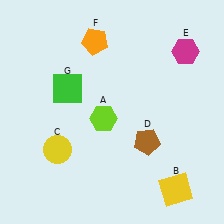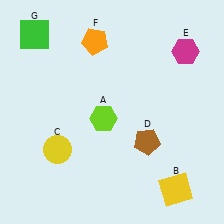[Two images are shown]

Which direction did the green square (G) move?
The green square (G) moved up.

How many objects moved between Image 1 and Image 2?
1 object moved between the two images.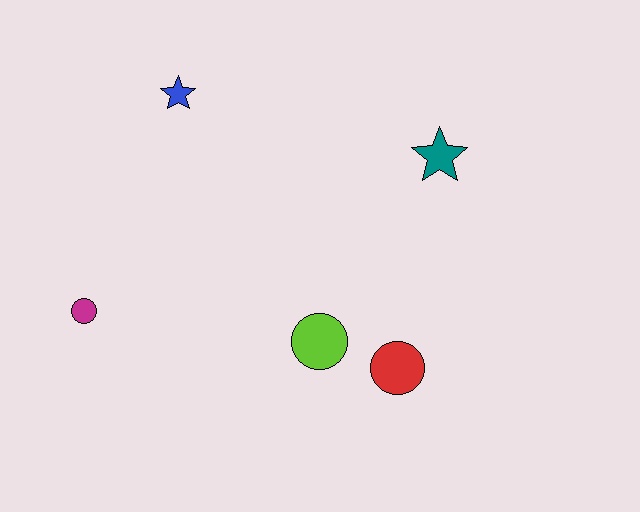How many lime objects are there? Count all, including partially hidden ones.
There is 1 lime object.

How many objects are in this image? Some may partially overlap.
There are 5 objects.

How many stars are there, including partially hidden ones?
There are 2 stars.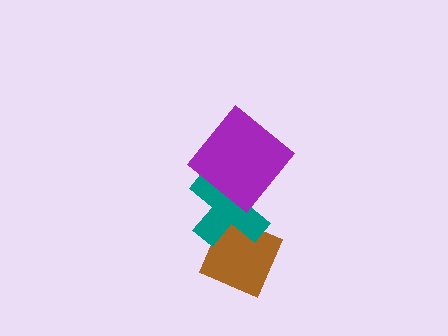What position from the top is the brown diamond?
The brown diamond is 3rd from the top.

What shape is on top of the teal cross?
The purple diamond is on top of the teal cross.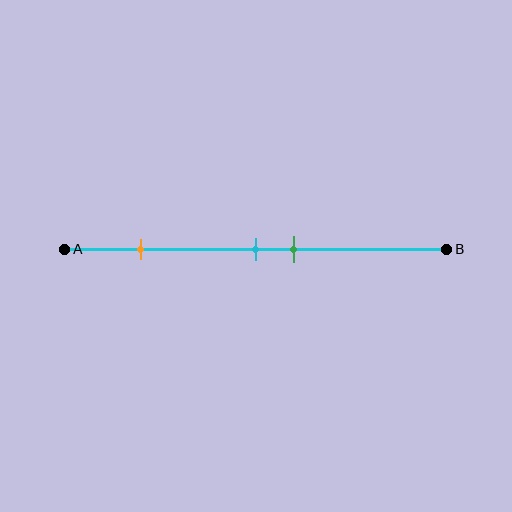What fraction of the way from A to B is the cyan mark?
The cyan mark is approximately 50% (0.5) of the way from A to B.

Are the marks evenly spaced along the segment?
No, the marks are not evenly spaced.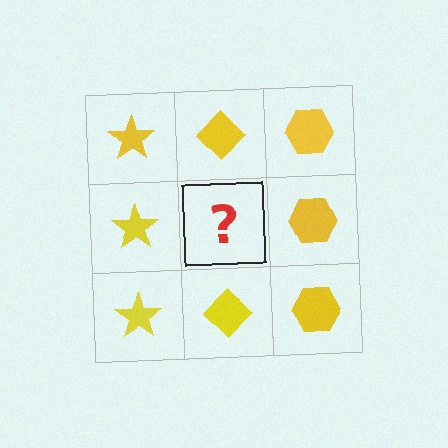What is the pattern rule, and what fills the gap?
The rule is that each column has a consistent shape. The gap should be filled with a yellow diamond.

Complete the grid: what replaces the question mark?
The question mark should be replaced with a yellow diamond.